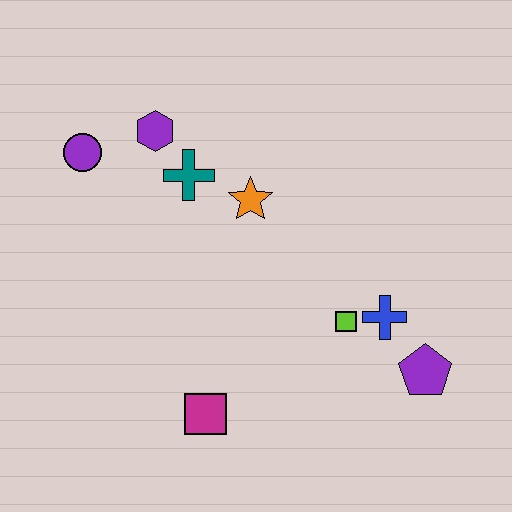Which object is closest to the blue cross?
The lime square is closest to the blue cross.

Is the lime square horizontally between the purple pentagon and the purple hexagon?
Yes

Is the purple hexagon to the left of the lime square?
Yes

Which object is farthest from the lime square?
The purple circle is farthest from the lime square.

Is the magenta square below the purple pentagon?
Yes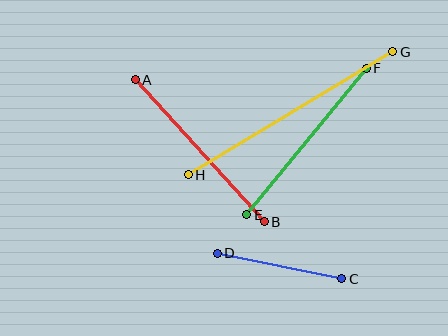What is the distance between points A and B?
The distance is approximately 192 pixels.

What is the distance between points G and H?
The distance is approximately 238 pixels.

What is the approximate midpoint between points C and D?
The midpoint is at approximately (279, 266) pixels.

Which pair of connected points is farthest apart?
Points G and H are farthest apart.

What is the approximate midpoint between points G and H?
The midpoint is at approximately (291, 113) pixels.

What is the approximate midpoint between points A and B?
The midpoint is at approximately (200, 151) pixels.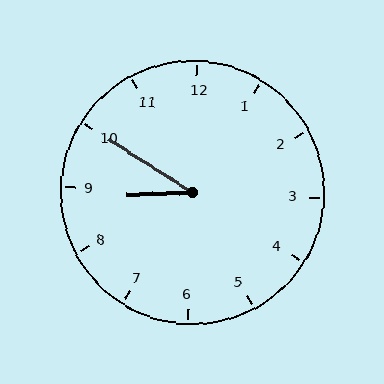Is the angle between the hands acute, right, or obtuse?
It is acute.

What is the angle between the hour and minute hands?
Approximately 35 degrees.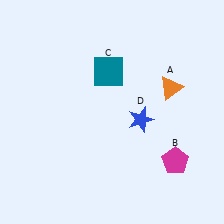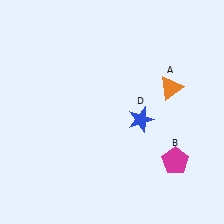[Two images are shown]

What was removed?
The teal square (C) was removed in Image 2.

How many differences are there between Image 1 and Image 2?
There is 1 difference between the two images.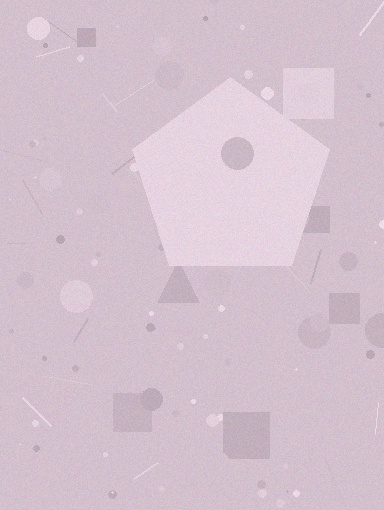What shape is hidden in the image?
A pentagon is hidden in the image.